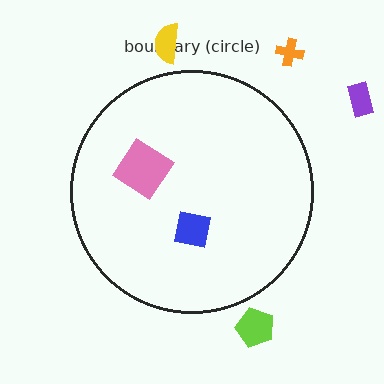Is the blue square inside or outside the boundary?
Inside.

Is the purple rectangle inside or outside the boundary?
Outside.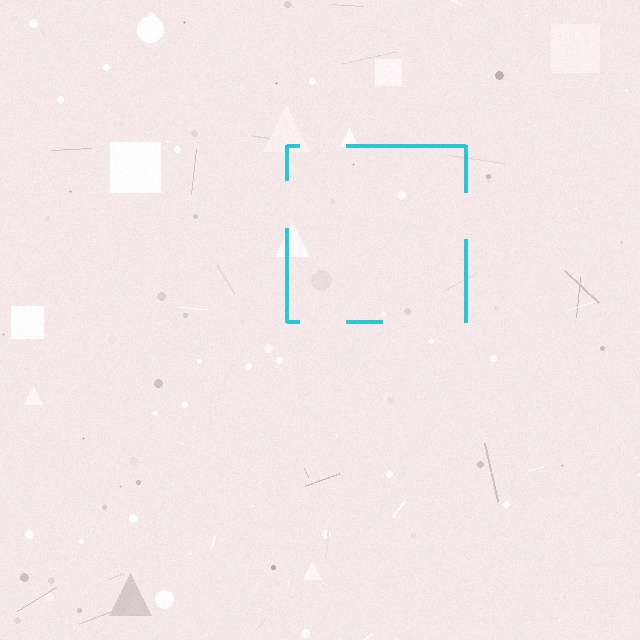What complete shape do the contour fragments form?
The contour fragments form a square.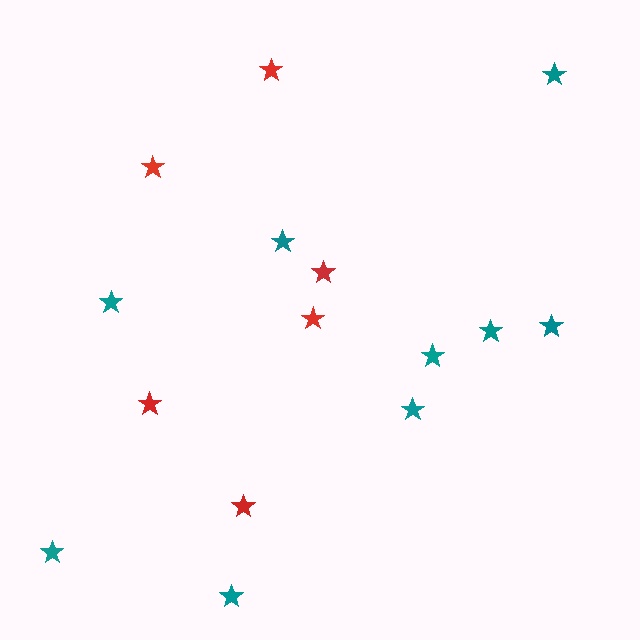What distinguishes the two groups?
There are 2 groups: one group of teal stars (9) and one group of red stars (6).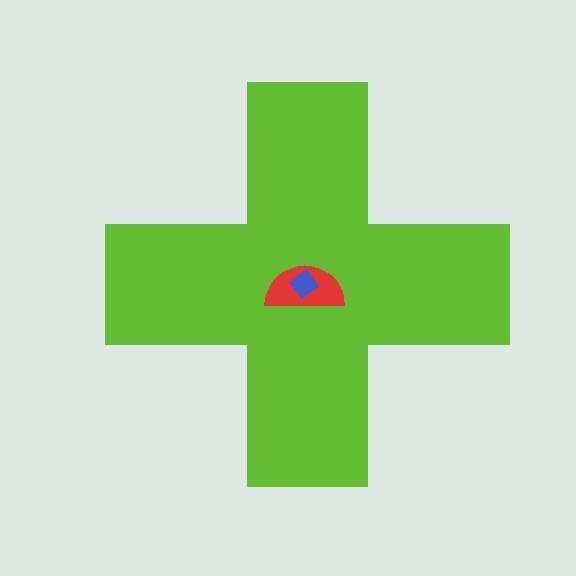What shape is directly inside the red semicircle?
The blue diamond.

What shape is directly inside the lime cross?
The red semicircle.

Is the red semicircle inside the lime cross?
Yes.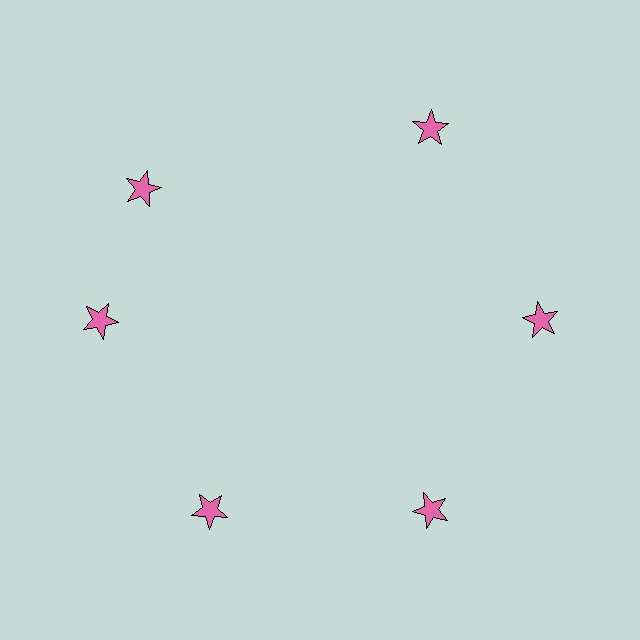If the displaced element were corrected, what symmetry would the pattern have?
It would have 6-fold rotational symmetry — the pattern would map onto itself every 60 degrees.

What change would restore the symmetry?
The symmetry would be restored by rotating it back into even spacing with its neighbors so that all 6 stars sit at equal angles and equal distance from the center.